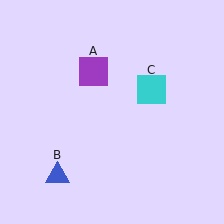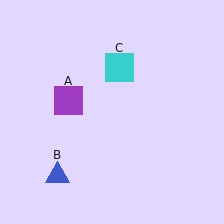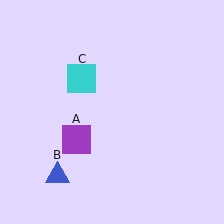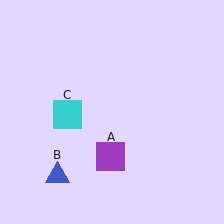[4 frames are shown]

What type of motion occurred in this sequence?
The purple square (object A), cyan square (object C) rotated counterclockwise around the center of the scene.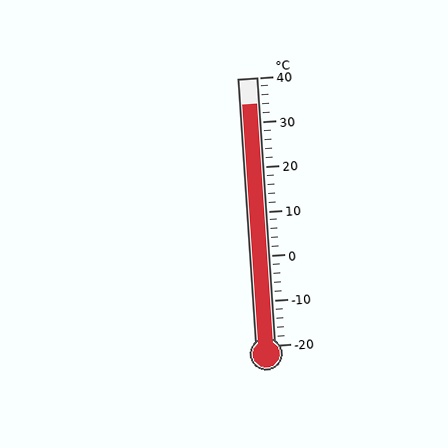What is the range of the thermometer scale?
The thermometer scale ranges from -20°C to 40°C.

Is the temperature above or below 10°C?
The temperature is above 10°C.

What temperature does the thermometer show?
The thermometer shows approximately 34°C.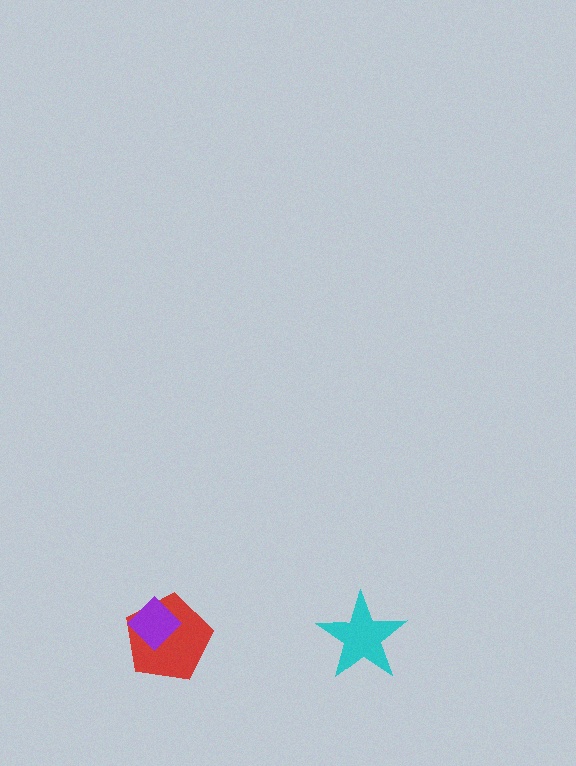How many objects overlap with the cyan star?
0 objects overlap with the cyan star.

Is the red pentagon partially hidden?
Yes, it is partially covered by another shape.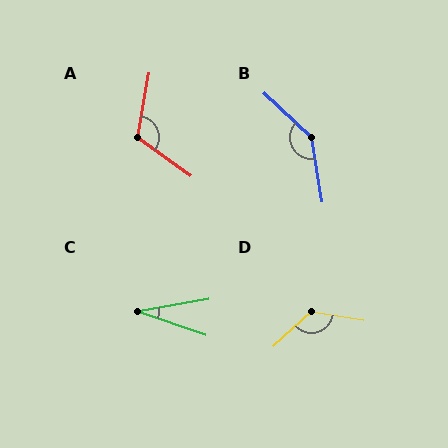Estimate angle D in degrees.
Approximately 128 degrees.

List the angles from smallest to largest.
C (29°), A (116°), D (128°), B (143°).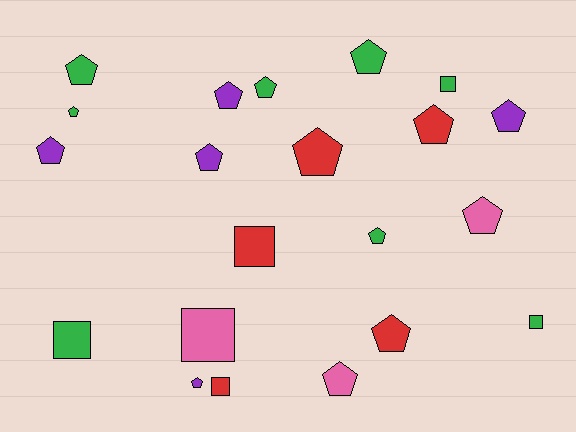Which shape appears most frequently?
Pentagon, with 15 objects.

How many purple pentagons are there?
There are 5 purple pentagons.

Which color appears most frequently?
Green, with 8 objects.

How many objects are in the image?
There are 21 objects.